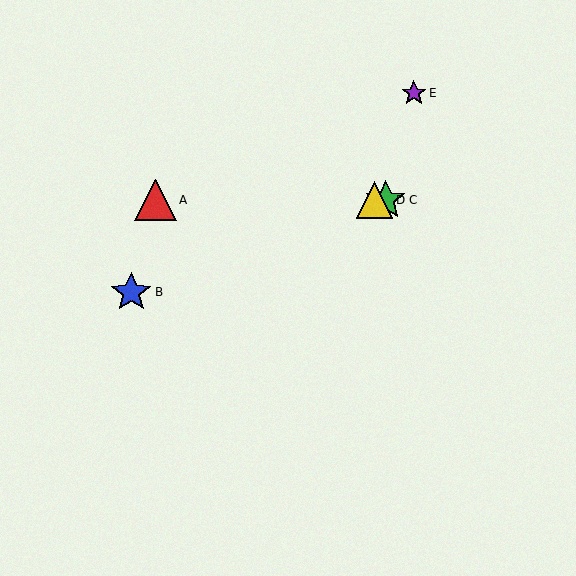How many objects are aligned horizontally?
3 objects (A, C, D) are aligned horizontally.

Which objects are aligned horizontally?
Objects A, C, D are aligned horizontally.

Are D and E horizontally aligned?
No, D is at y≈200 and E is at y≈93.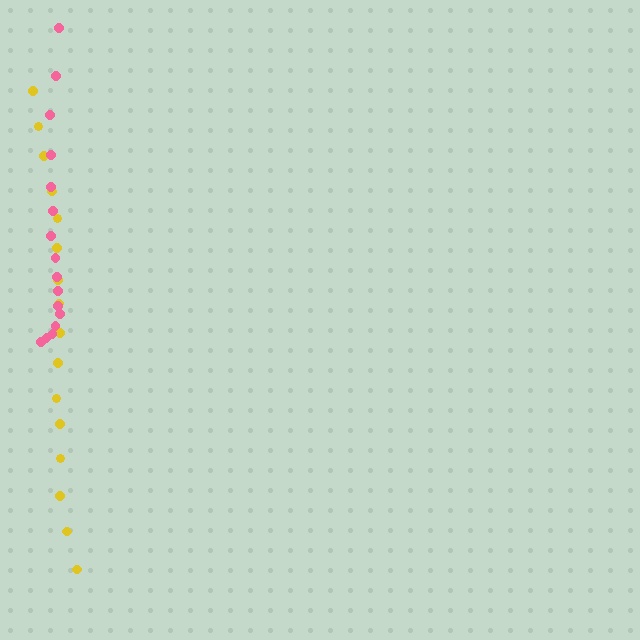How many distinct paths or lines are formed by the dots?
There are 2 distinct paths.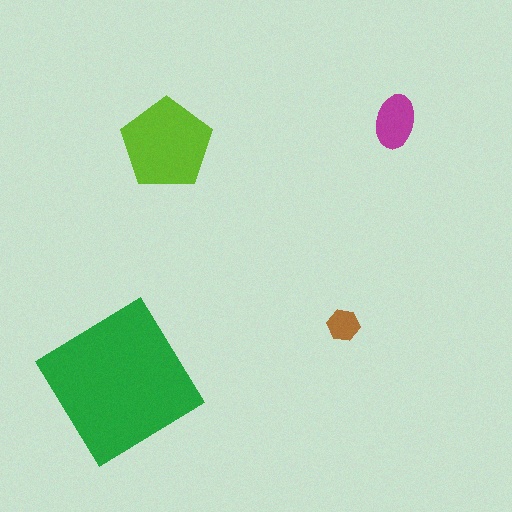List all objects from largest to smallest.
The green diamond, the lime pentagon, the magenta ellipse, the brown hexagon.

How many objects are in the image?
There are 4 objects in the image.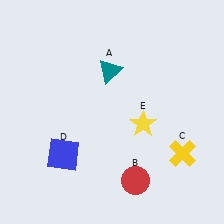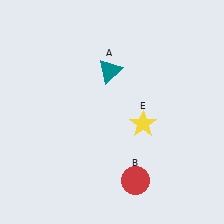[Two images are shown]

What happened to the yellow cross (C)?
The yellow cross (C) was removed in Image 2. It was in the bottom-right area of Image 1.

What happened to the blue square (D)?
The blue square (D) was removed in Image 2. It was in the bottom-left area of Image 1.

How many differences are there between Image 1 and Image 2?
There are 2 differences between the two images.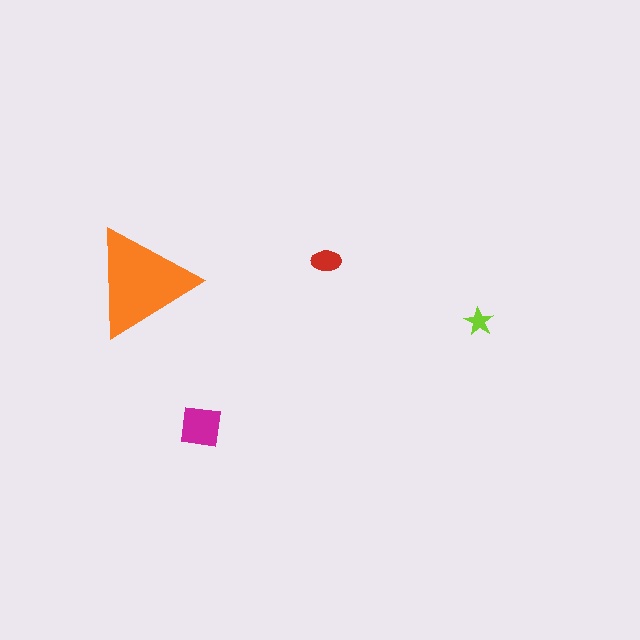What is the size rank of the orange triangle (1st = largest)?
1st.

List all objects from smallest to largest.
The lime star, the red ellipse, the magenta square, the orange triangle.